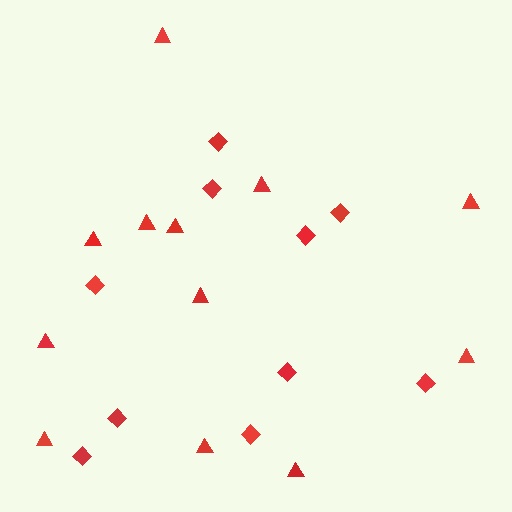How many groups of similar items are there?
There are 2 groups: one group of diamonds (10) and one group of triangles (12).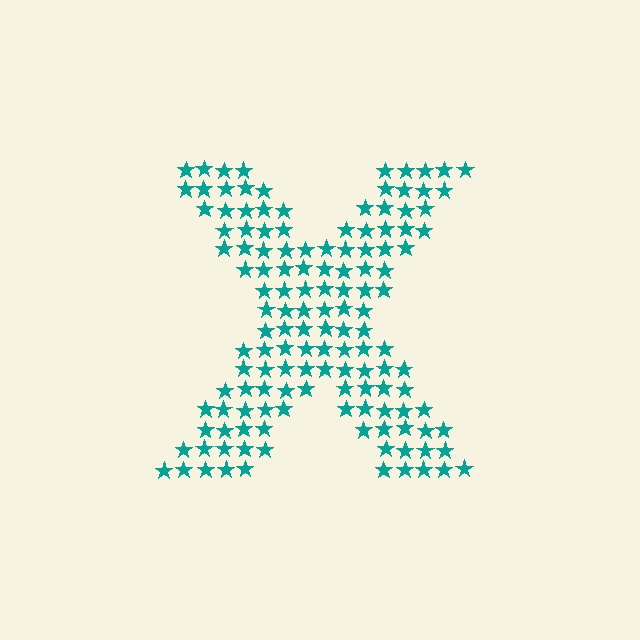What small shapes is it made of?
It is made of small stars.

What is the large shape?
The large shape is the letter X.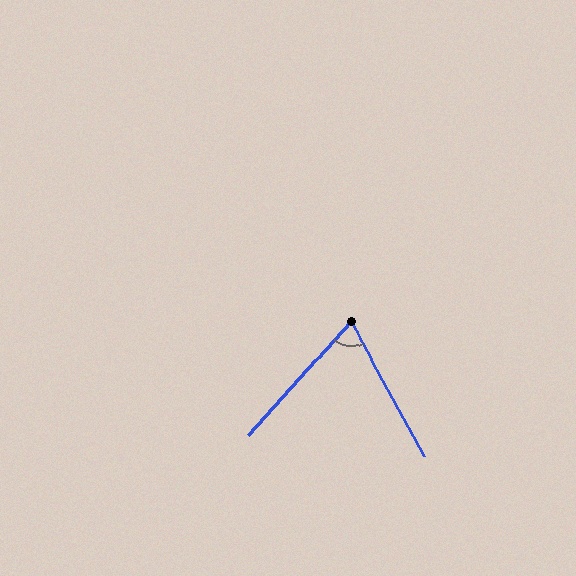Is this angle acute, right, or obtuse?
It is acute.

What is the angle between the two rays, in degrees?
Approximately 71 degrees.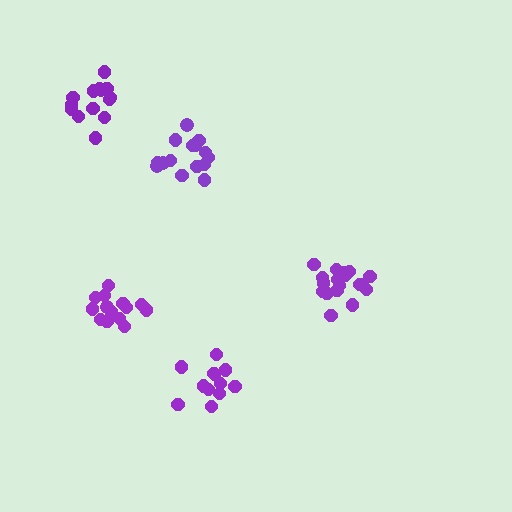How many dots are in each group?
Group 1: 17 dots, Group 2: 16 dots, Group 3: 13 dots, Group 4: 14 dots, Group 5: 15 dots (75 total).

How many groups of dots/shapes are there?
There are 5 groups.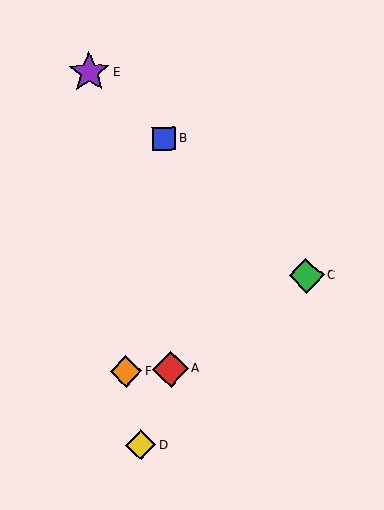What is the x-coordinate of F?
Object F is at x≈126.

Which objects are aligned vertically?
Objects A, B are aligned vertically.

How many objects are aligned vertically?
2 objects (A, B) are aligned vertically.